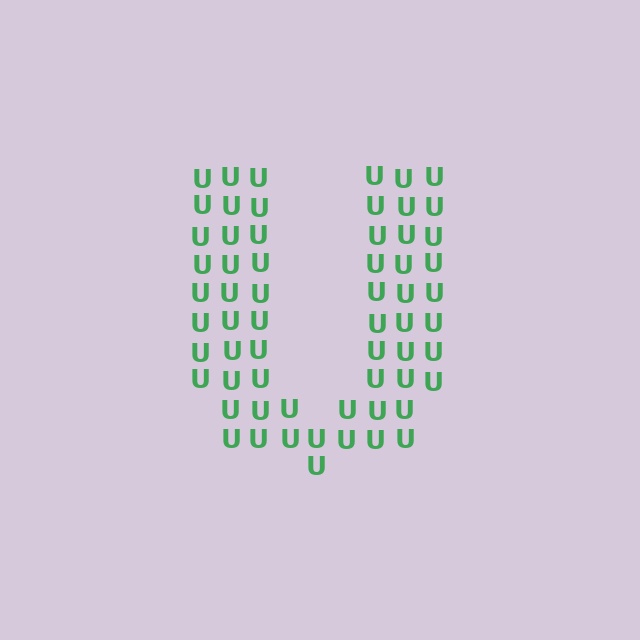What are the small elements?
The small elements are letter U's.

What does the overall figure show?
The overall figure shows the letter U.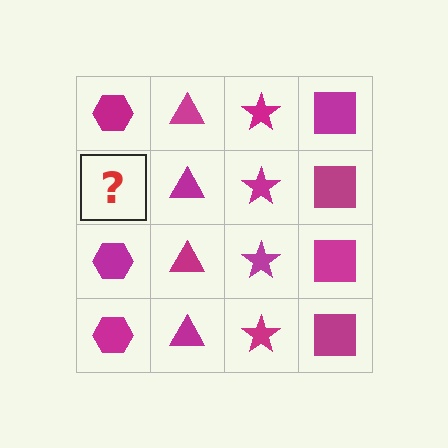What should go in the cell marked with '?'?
The missing cell should contain a magenta hexagon.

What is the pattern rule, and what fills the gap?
The rule is that each column has a consistent shape. The gap should be filled with a magenta hexagon.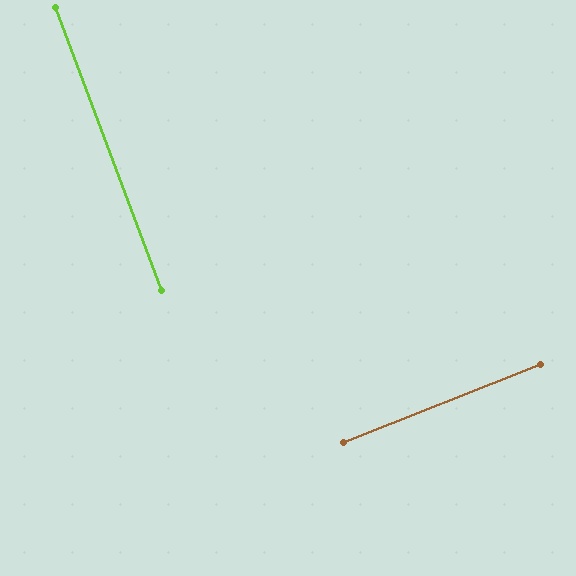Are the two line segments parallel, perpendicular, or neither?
Perpendicular — they meet at approximately 89°.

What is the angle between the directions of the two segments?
Approximately 89 degrees.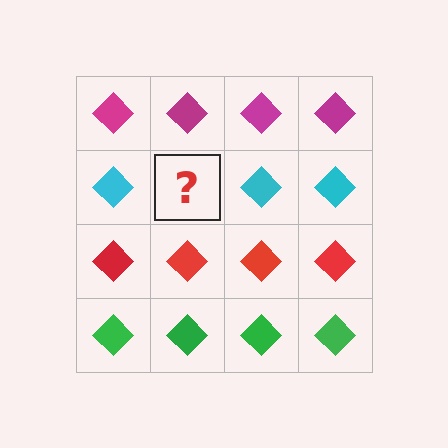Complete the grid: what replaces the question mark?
The question mark should be replaced with a cyan diamond.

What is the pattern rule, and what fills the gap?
The rule is that each row has a consistent color. The gap should be filled with a cyan diamond.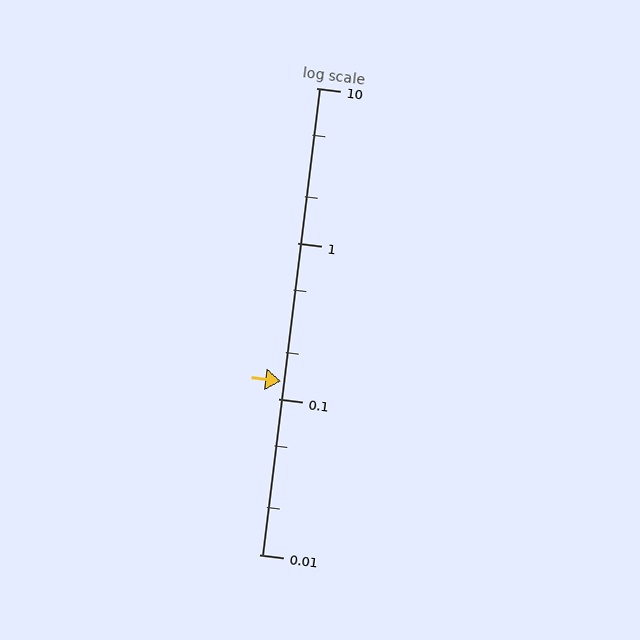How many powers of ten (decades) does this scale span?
The scale spans 3 decades, from 0.01 to 10.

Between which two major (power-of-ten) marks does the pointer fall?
The pointer is between 0.1 and 1.